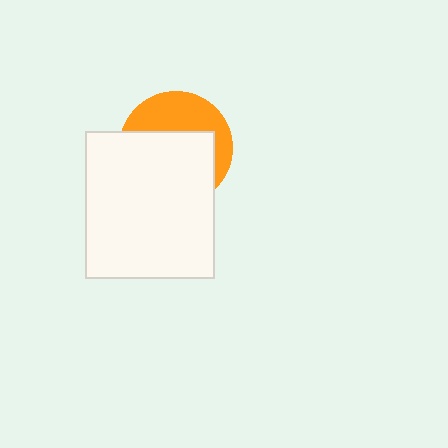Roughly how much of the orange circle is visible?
A small part of it is visible (roughly 39%).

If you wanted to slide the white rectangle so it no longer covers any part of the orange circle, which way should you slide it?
Slide it down — that is the most direct way to separate the two shapes.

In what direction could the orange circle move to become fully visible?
The orange circle could move up. That would shift it out from behind the white rectangle entirely.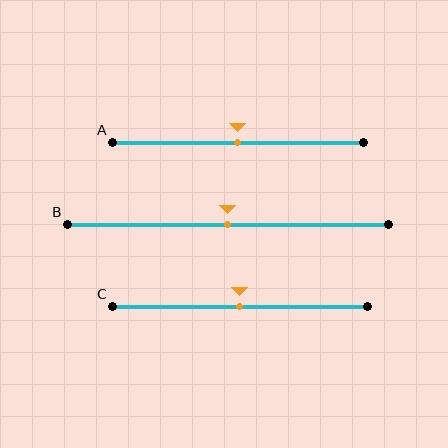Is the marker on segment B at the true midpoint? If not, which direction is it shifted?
Yes, the marker on segment B is at the true midpoint.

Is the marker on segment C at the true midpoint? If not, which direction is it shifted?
Yes, the marker on segment C is at the true midpoint.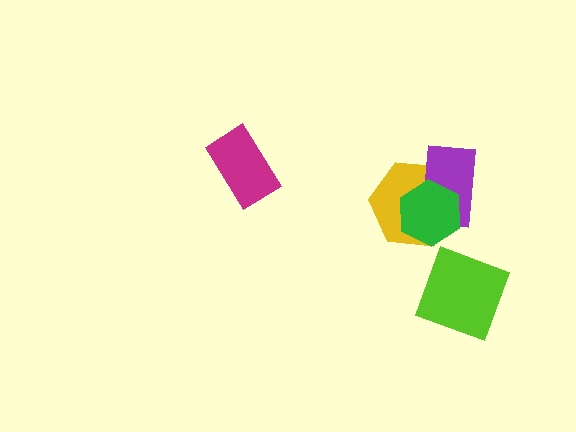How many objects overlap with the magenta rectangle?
0 objects overlap with the magenta rectangle.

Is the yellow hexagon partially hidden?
Yes, it is partially covered by another shape.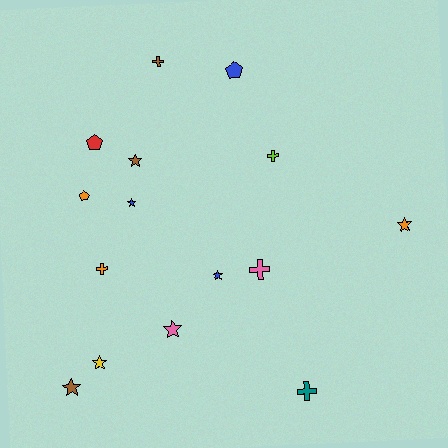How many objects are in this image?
There are 15 objects.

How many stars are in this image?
There are 7 stars.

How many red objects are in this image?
There is 1 red object.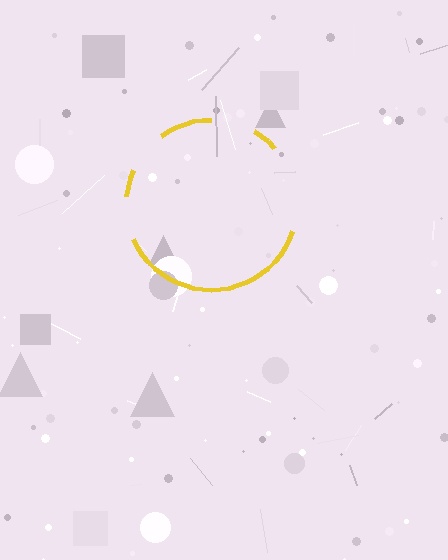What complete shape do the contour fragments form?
The contour fragments form a circle.